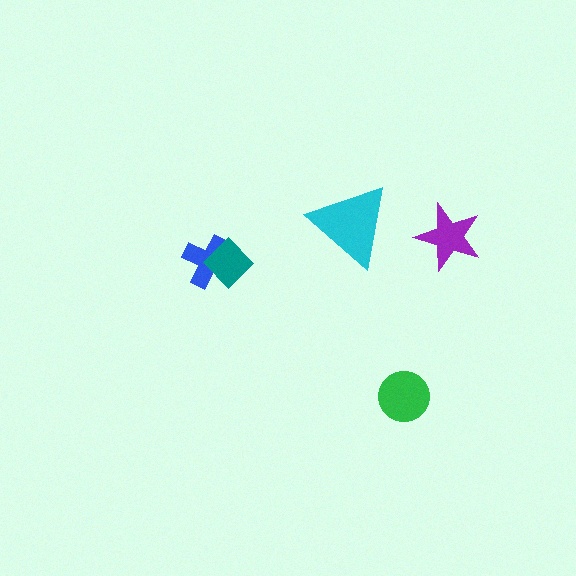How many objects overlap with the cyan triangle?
0 objects overlap with the cyan triangle.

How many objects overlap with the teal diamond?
1 object overlaps with the teal diamond.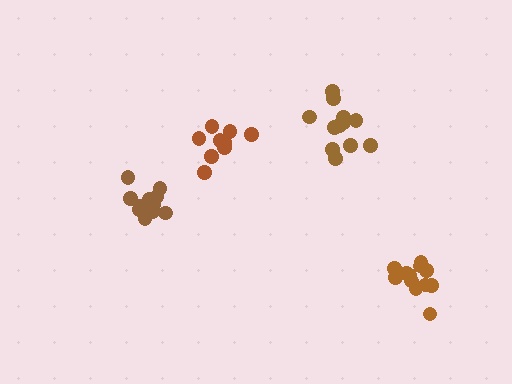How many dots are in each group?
Group 1: 12 dots, Group 2: 12 dots, Group 3: 13 dots, Group 4: 10 dots (47 total).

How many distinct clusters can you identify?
There are 4 distinct clusters.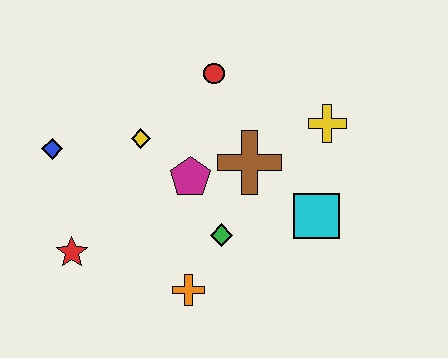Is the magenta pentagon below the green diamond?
No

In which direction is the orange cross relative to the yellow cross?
The orange cross is below the yellow cross.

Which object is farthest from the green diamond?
The blue diamond is farthest from the green diamond.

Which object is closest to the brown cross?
The magenta pentagon is closest to the brown cross.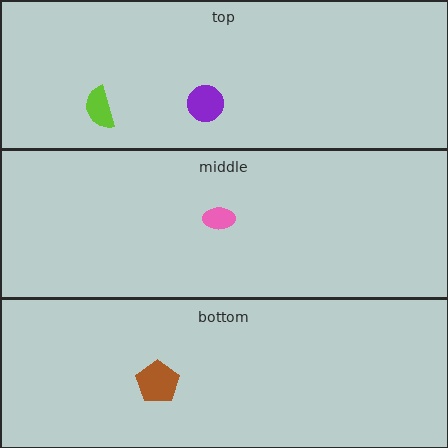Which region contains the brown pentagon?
The bottom region.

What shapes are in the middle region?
The pink ellipse.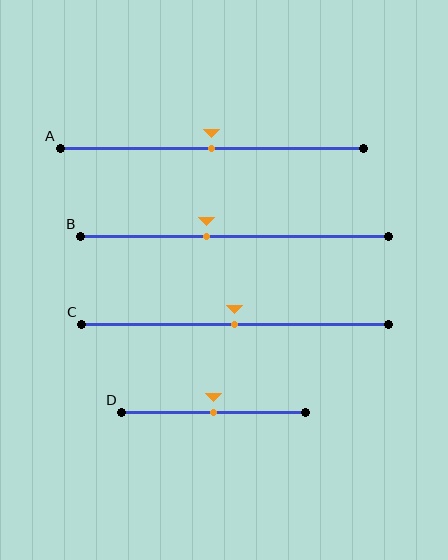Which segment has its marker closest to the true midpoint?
Segment A has its marker closest to the true midpoint.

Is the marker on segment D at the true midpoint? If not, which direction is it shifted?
Yes, the marker on segment D is at the true midpoint.